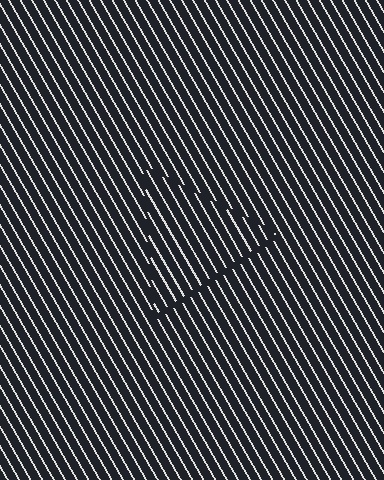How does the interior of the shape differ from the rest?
The interior of the shape contains the same grating, shifted by half a period — the contour is defined by the phase discontinuity where line-ends from the inner and outer gratings abut.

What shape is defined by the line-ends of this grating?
An illusory triangle. The interior of the shape contains the same grating, shifted by half a period — the contour is defined by the phase discontinuity where line-ends from the inner and outer gratings abut.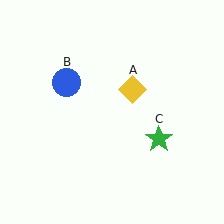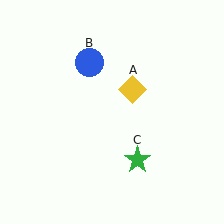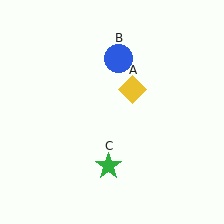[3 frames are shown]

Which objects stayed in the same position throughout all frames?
Yellow diamond (object A) remained stationary.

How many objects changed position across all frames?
2 objects changed position: blue circle (object B), green star (object C).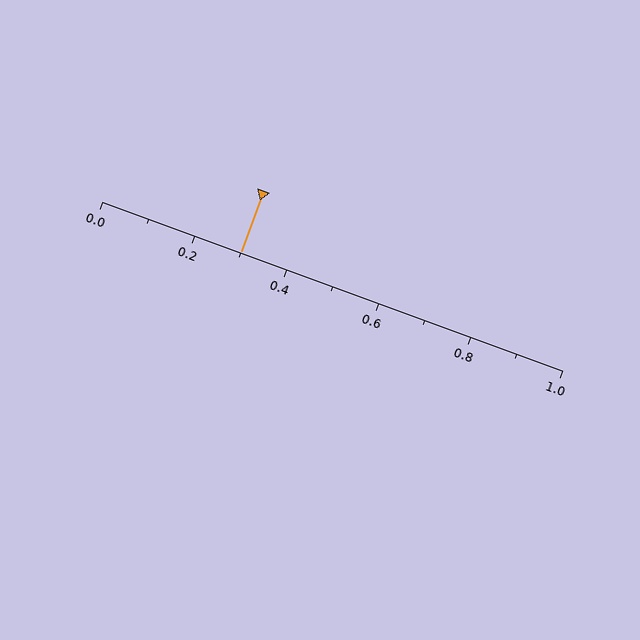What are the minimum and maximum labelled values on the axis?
The axis runs from 0.0 to 1.0.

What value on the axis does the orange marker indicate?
The marker indicates approximately 0.3.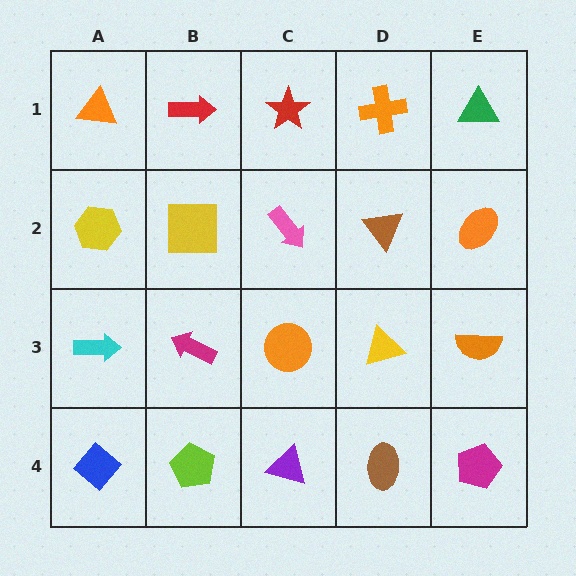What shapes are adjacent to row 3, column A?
A yellow hexagon (row 2, column A), a blue diamond (row 4, column A), a magenta arrow (row 3, column B).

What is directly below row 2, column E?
An orange semicircle.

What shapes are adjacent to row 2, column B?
A red arrow (row 1, column B), a magenta arrow (row 3, column B), a yellow hexagon (row 2, column A), a pink arrow (row 2, column C).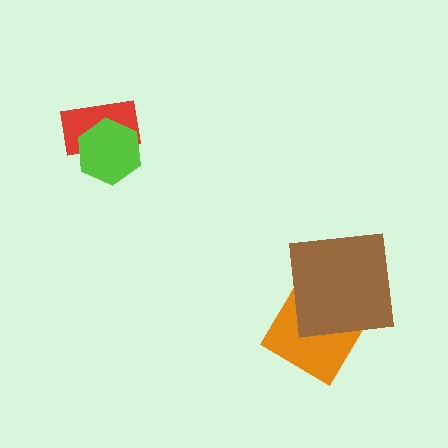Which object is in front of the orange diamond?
The brown square is in front of the orange diamond.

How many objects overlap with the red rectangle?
1 object overlaps with the red rectangle.